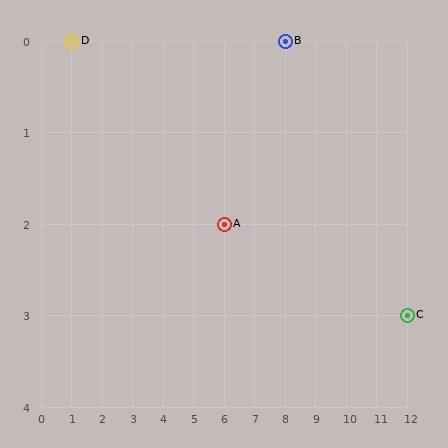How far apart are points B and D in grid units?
Points B and D are 7 columns apart.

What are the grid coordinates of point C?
Point C is at grid coordinates (12, 3).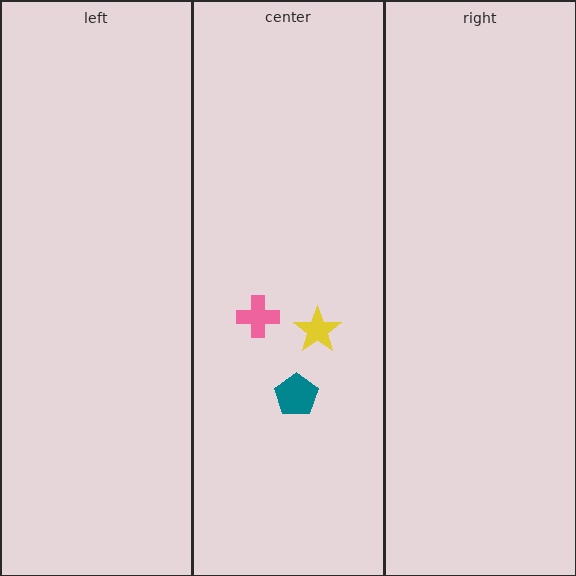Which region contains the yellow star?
The center region.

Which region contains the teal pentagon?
The center region.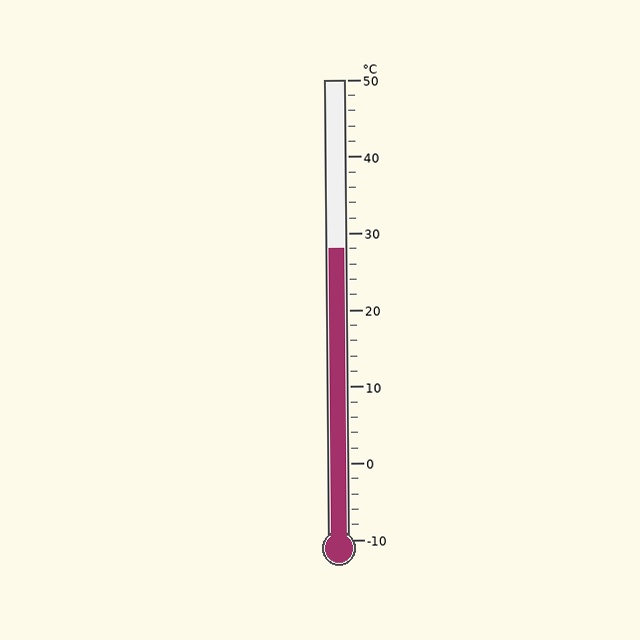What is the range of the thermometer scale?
The thermometer scale ranges from -10°C to 50°C.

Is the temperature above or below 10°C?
The temperature is above 10°C.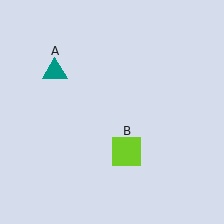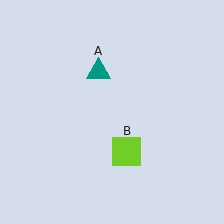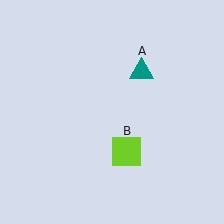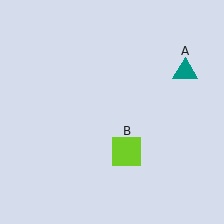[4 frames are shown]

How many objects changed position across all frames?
1 object changed position: teal triangle (object A).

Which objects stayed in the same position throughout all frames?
Lime square (object B) remained stationary.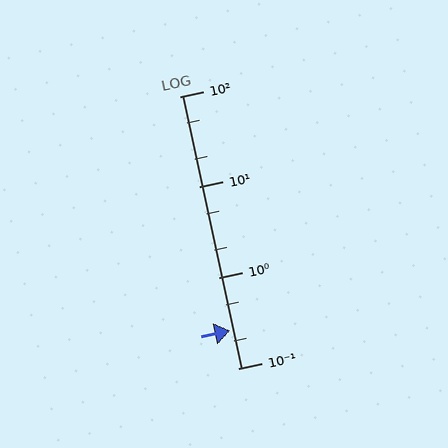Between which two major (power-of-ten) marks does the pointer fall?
The pointer is between 0.1 and 1.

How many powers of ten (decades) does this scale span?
The scale spans 3 decades, from 0.1 to 100.